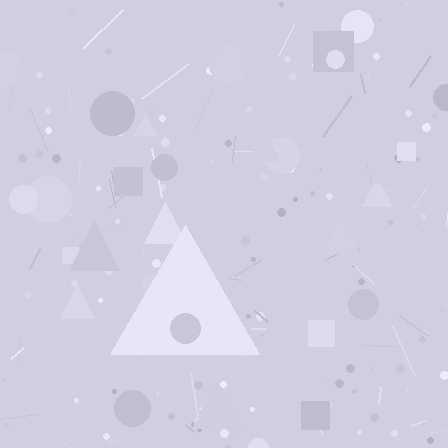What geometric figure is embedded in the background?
A triangle is embedded in the background.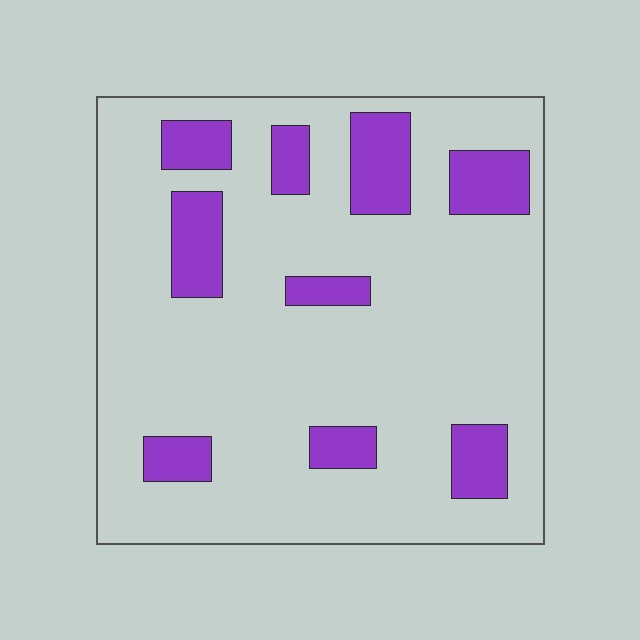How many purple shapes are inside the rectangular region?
9.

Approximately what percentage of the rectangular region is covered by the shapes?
Approximately 20%.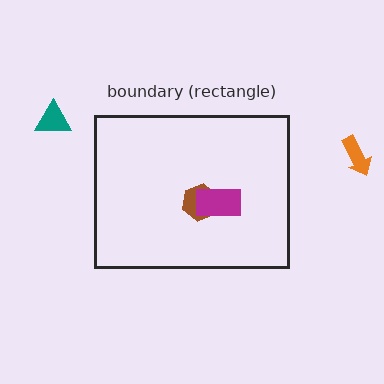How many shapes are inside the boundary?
2 inside, 2 outside.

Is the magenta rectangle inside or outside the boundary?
Inside.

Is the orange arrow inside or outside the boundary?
Outside.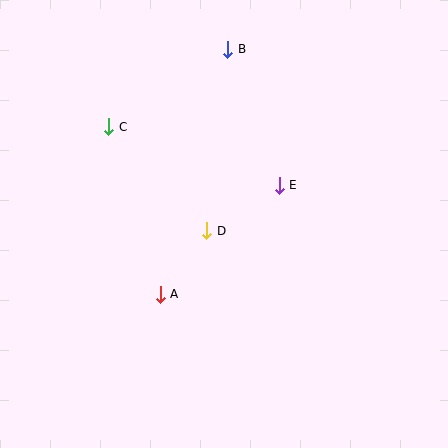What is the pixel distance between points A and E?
The distance between A and E is 162 pixels.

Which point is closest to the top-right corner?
Point B is closest to the top-right corner.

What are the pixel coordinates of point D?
Point D is at (207, 231).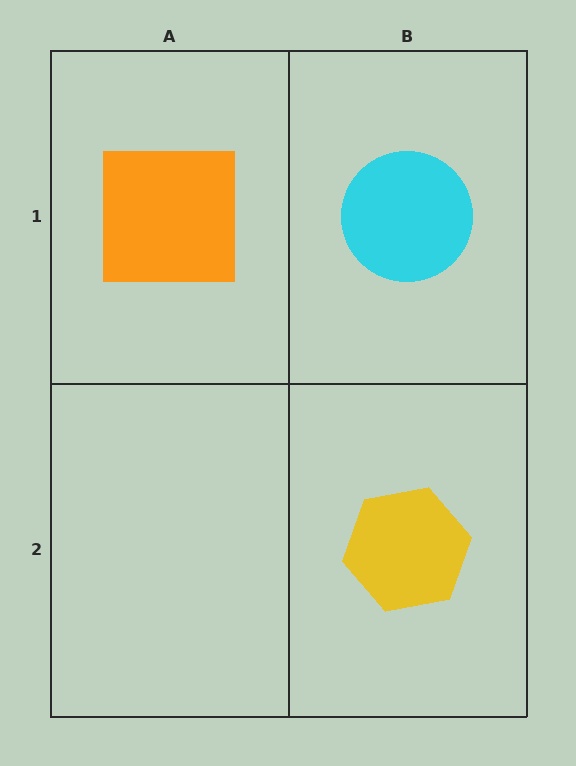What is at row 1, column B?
A cyan circle.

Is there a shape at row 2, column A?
No, that cell is empty.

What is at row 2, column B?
A yellow hexagon.